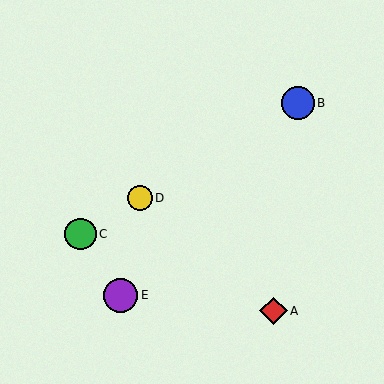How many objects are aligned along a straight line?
3 objects (B, C, D) are aligned along a straight line.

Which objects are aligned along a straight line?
Objects B, C, D are aligned along a straight line.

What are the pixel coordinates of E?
Object E is at (121, 295).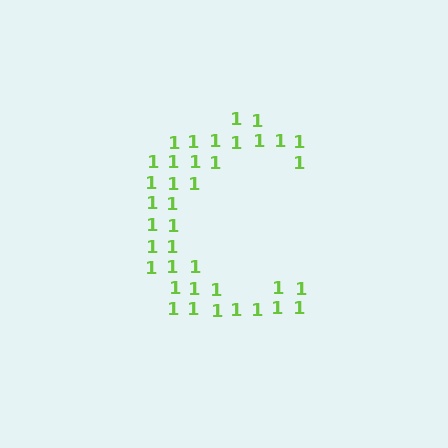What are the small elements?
The small elements are digit 1's.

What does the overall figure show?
The overall figure shows the letter C.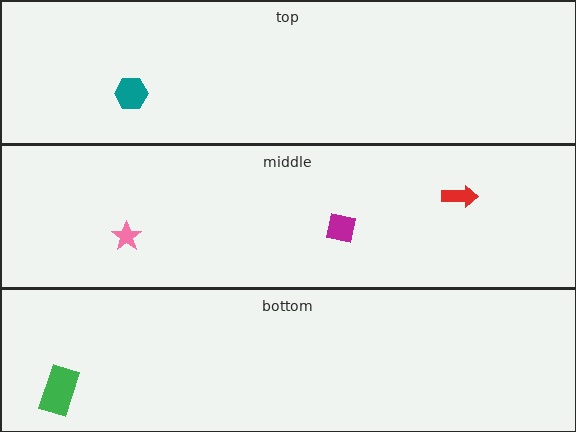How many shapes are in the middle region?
3.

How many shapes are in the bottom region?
1.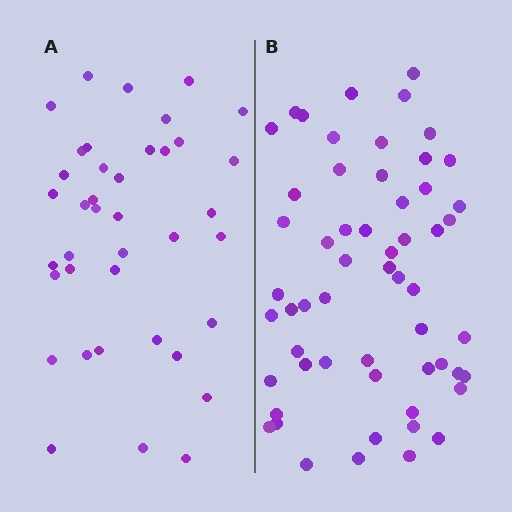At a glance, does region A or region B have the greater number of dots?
Region B (the right region) has more dots.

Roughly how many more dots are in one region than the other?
Region B has approximately 20 more dots than region A.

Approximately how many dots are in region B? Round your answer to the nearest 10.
About 60 dots. (The exact count is 57, which rounds to 60.)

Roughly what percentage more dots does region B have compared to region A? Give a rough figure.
About 45% more.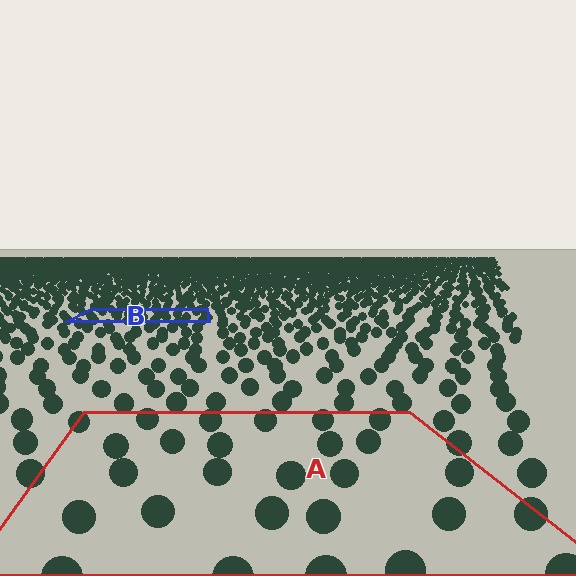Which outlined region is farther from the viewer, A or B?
Region B is farther from the viewer — the texture elements inside it appear smaller and more densely packed.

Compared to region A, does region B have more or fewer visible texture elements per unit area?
Region B has more texture elements per unit area — they are packed more densely because it is farther away.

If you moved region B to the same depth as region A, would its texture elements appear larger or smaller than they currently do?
They would appear larger. At a closer depth, the same texture elements are projected at a bigger on-screen size.